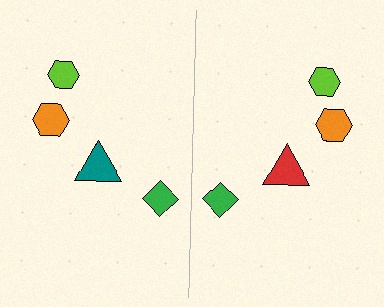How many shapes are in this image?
There are 8 shapes in this image.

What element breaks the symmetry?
The red triangle on the right side breaks the symmetry — its mirror counterpart is teal.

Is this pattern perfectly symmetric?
No, the pattern is not perfectly symmetric. The red triangle on the right side breaks the symmetry — its mirror counterpart is teal.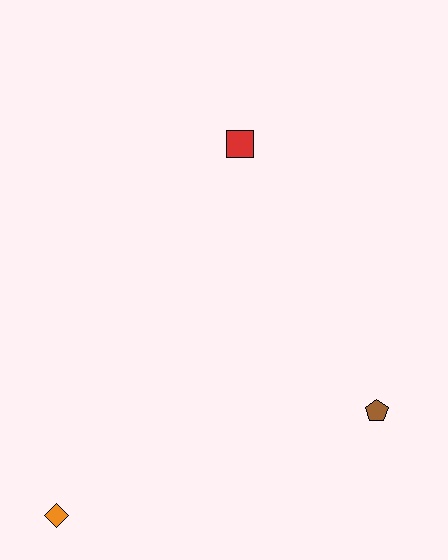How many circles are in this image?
There are no circles.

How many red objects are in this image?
There is 1 red object.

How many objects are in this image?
There are 3 objects.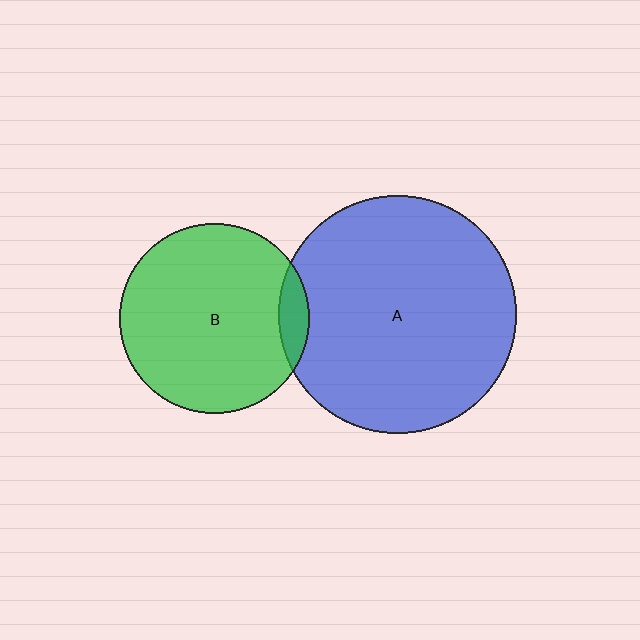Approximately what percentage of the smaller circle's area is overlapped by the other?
Approximately 10%.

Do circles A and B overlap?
Yes.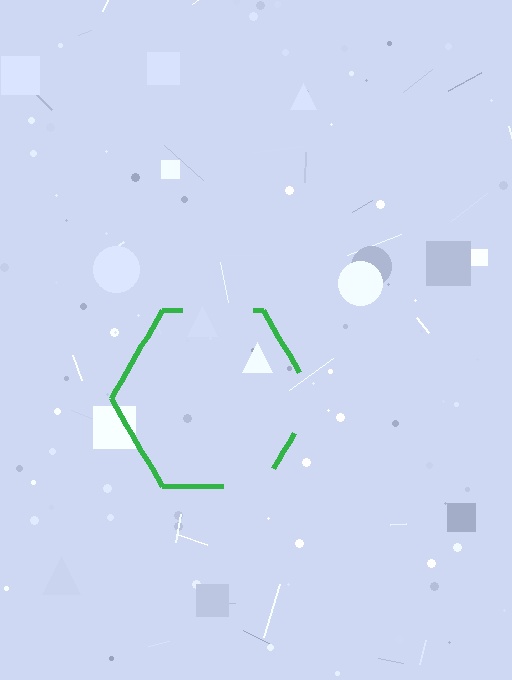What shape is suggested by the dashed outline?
The dashed outline suggests a hexagon.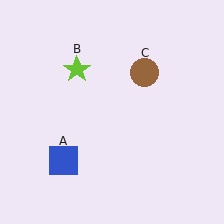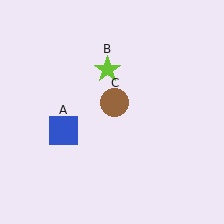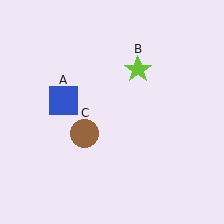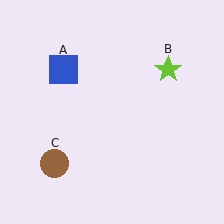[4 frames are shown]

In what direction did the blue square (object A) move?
The blue square (object A) moved up.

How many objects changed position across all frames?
3 objects changed position: blue square (object A), lime star (object B), brown circle (object C).